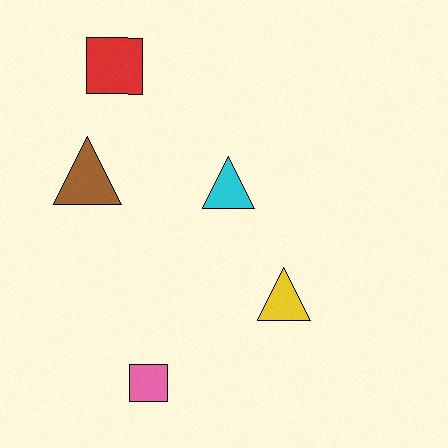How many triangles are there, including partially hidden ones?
There are 3 triangles.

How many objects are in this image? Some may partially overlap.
There are 5 objects.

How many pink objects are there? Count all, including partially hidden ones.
There is 1 pink object.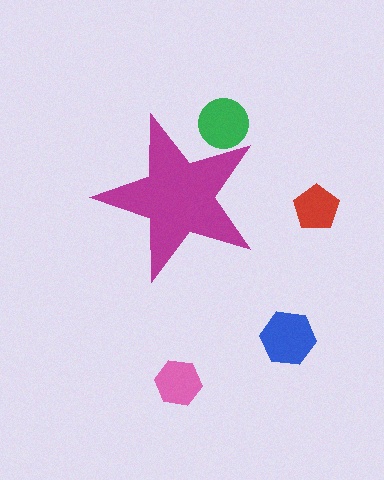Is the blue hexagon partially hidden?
No, the blue hexagon is fully visible.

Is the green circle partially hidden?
Yes, the green circle is partially hidden behind the magenta star.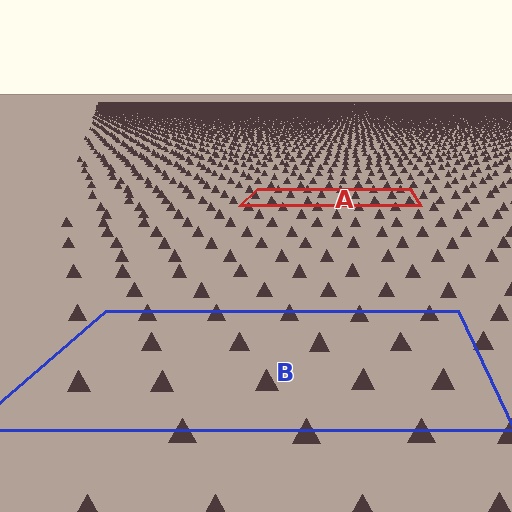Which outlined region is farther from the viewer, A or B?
Region A is farther from the viewer — the texture elements inside it appear smaller and more densely packed.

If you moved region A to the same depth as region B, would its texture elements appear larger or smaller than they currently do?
They would appear larger. At a closer depth, the same texture elements are projected at a bigger on-screen size.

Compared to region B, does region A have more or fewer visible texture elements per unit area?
Region A has more texture elements per unit area — they are packed more densely because it is farther away.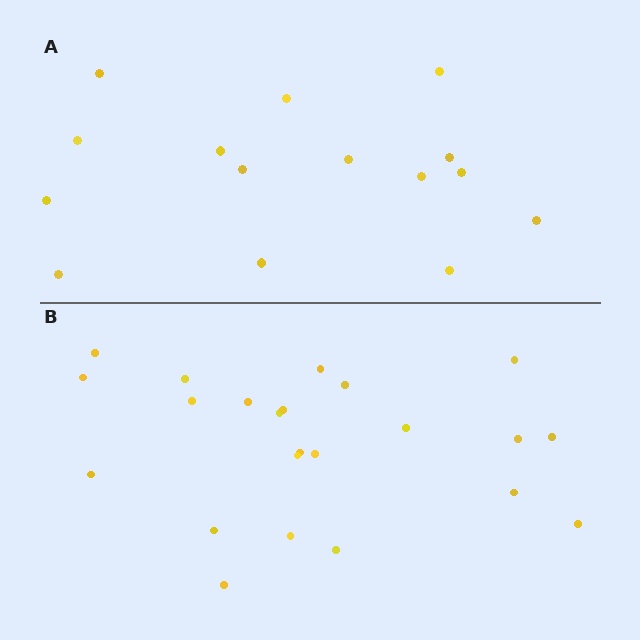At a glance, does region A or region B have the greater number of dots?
Region B (the bottom region) has more dots.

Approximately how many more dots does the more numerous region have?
Region B has roughly 8 or so more dots than region A.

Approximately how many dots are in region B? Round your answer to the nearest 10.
About 20 dots. (The exact count is 23, which rounds to 20.)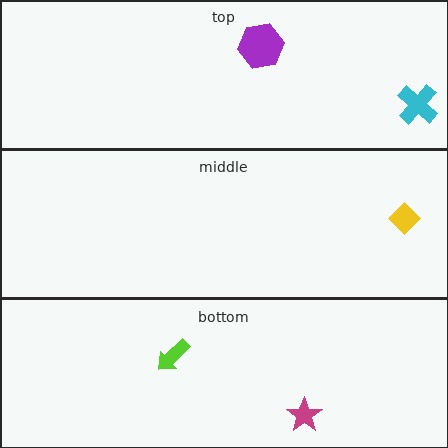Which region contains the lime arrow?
The bottom region.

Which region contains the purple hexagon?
The top region.